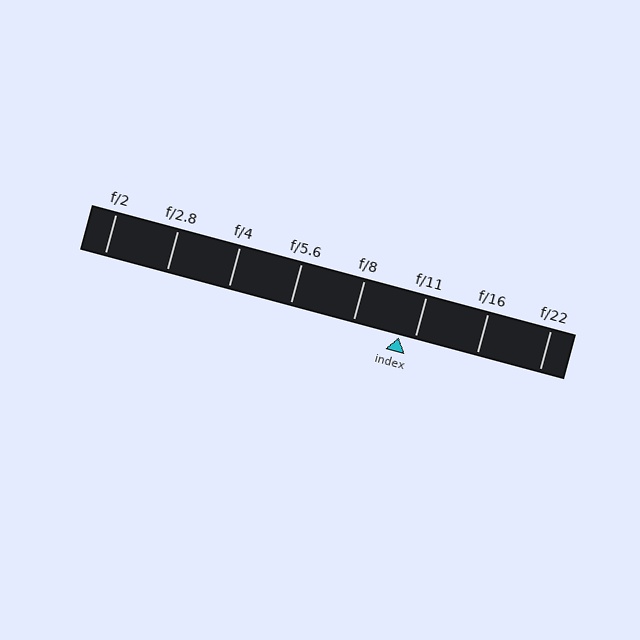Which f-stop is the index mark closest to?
The index mark is closest to f/11.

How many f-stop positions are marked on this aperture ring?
There are 8 f-stop positions marked.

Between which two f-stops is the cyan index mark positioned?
The index mark is between f/8 and f/11.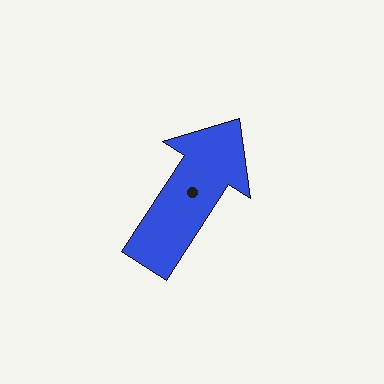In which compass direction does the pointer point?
Northeast.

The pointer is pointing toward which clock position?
Roughly 1 o'clock.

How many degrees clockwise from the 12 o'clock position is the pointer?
Approximately 33 degrees.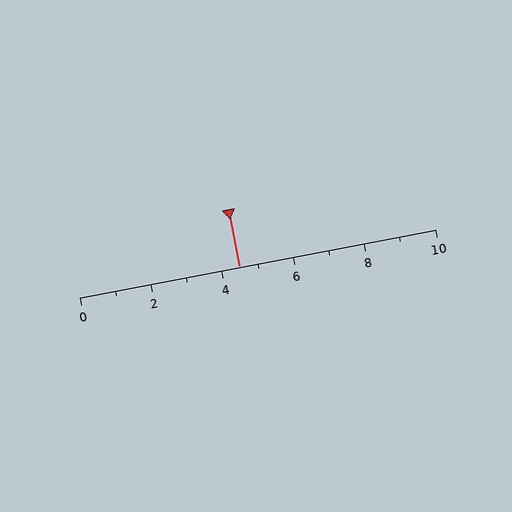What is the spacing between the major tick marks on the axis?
The major ticks are spaced 2 apart.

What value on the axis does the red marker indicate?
The marker indicates approximately 4.5.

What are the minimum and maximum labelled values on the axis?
The axis runs from 0 to 10.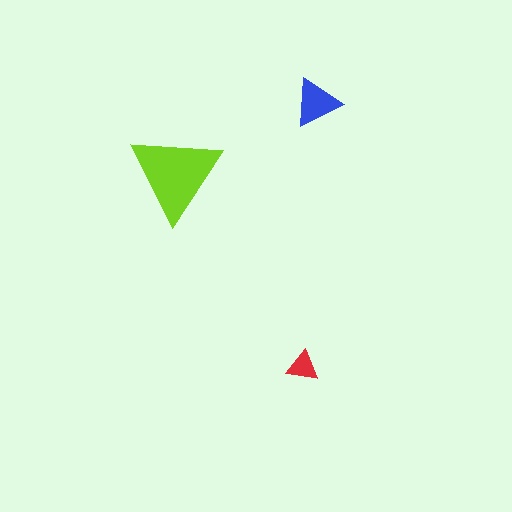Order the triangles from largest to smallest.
the lime one, the blue one, the red one.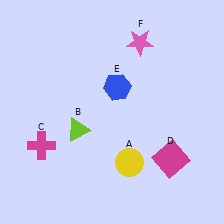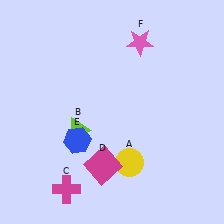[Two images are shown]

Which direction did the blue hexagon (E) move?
The blue hexagon (E) moved down.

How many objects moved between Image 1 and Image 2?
3 objects moved between the two images.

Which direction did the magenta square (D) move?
The magenta square (D) moved left.